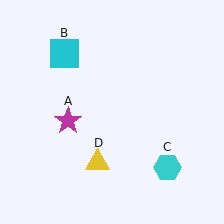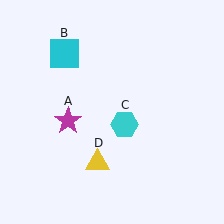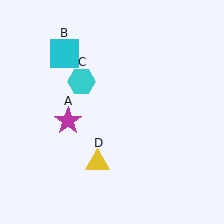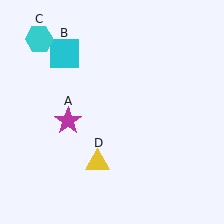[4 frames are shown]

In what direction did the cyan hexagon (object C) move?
The cyan hexagon (object C) moved up and to the left.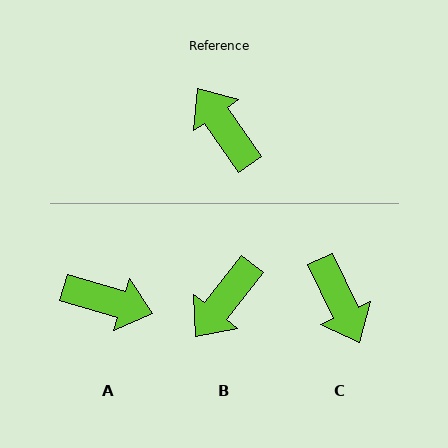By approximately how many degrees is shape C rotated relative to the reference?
Approximately 171 degrees counter-clockwise.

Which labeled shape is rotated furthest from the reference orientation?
C, about 171 degrees away.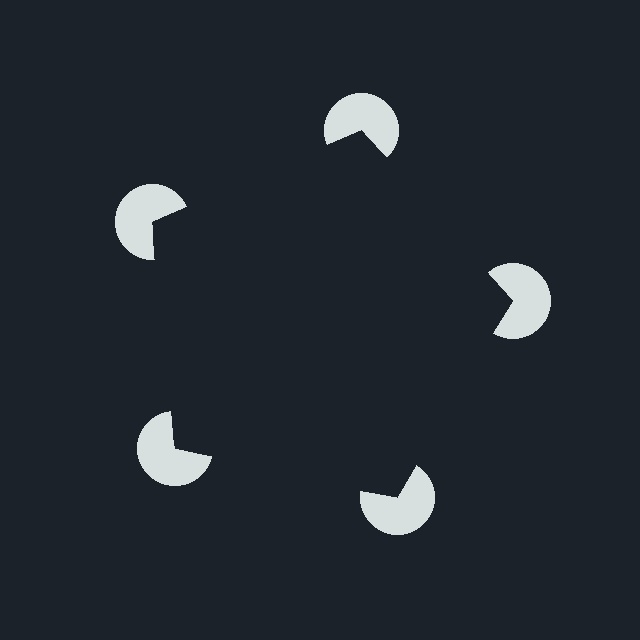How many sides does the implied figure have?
5 sides.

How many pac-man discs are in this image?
There are 5 — one at each vertex of the illusory pentagon.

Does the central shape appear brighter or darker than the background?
It typically appears slightly darker than the background, even though no actual brightness change is drawn.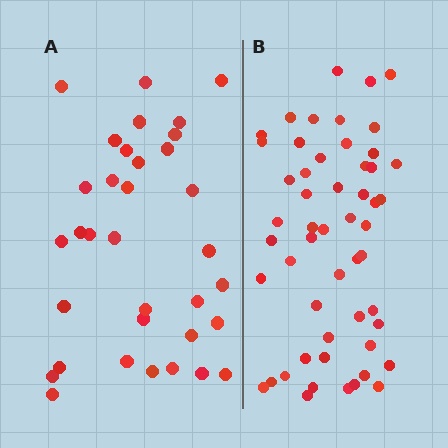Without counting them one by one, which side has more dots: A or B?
Region B (the right region) has more dots.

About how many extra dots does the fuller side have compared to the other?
Region B has approximately 20 more dots than region A.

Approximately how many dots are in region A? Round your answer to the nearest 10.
About 30 dots. (The exact count is 34, which rounds to 30.)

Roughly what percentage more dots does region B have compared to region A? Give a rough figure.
About 55% more.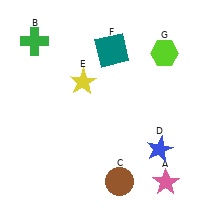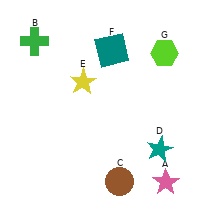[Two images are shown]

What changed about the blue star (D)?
In Image 1, D is blue. In Image 2, it changed to teal.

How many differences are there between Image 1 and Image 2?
There is 1 difference between the two images.